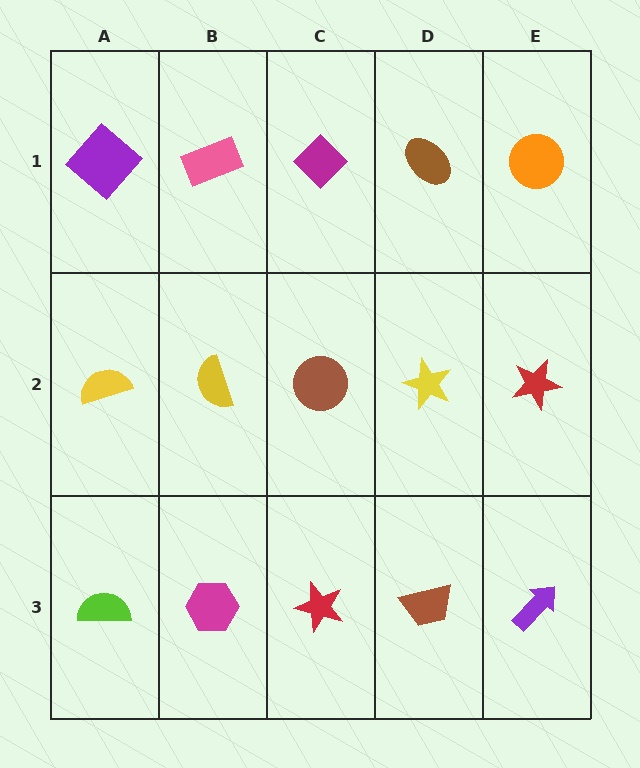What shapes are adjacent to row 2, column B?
A pink rectangle (row 1, column B), a magenta hexagon (row 3, column B), a yellow semicircle (row 2, column A), a brown circle (row 2, column C).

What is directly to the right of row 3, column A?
A magenta hexagon.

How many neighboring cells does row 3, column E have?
2.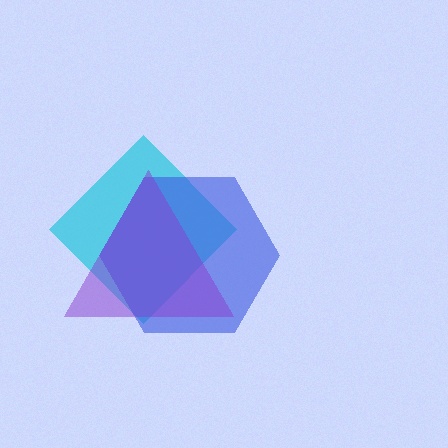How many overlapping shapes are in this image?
There are 3 overlapping shapes in the image.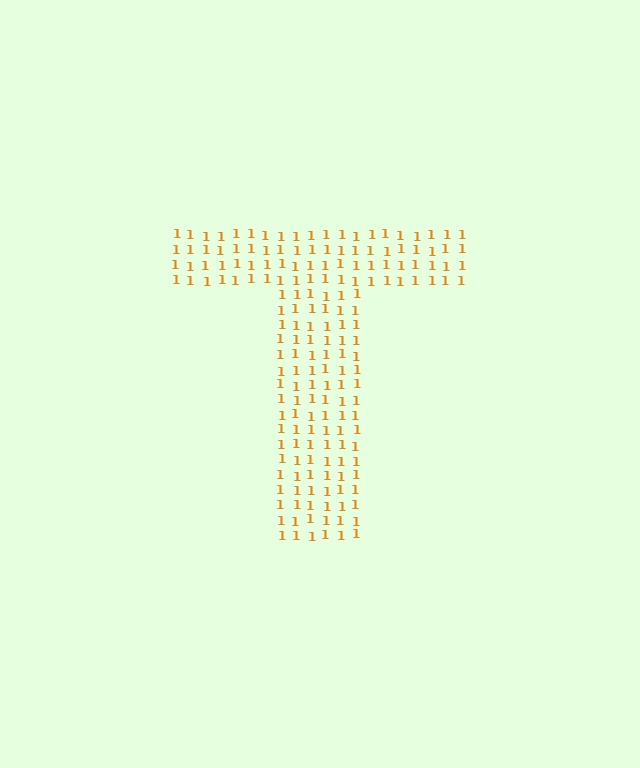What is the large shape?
The large shape is the letter T.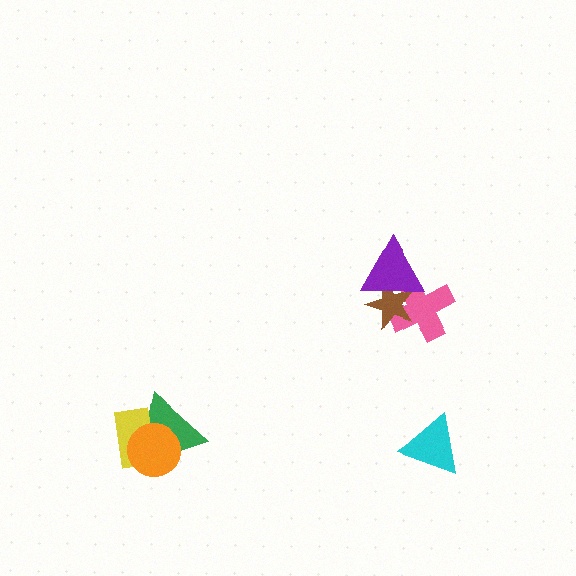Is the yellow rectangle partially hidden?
Yes, it is partially covered by another shape.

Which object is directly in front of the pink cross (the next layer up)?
The brown star is directly in front of the pink cross.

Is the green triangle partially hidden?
Yes, it is partially covered by another shape.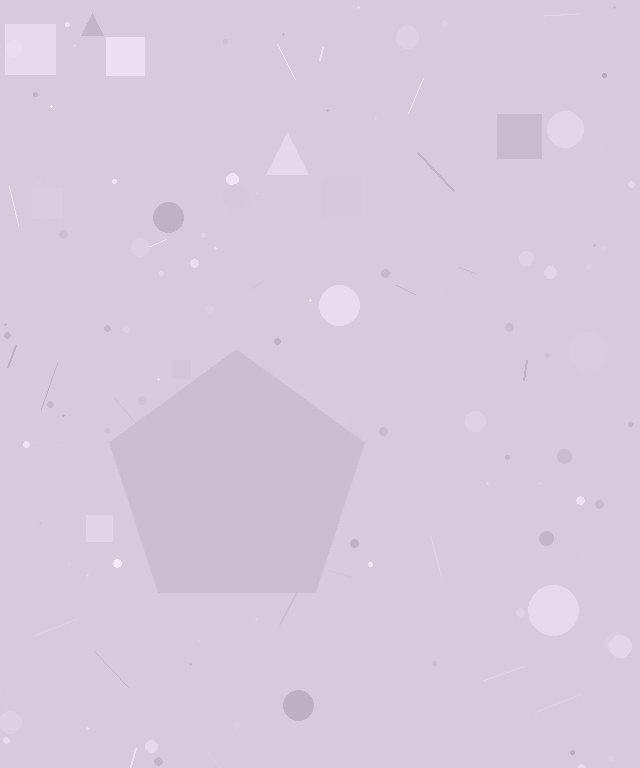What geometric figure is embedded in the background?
A pentagon is embedded in the background.